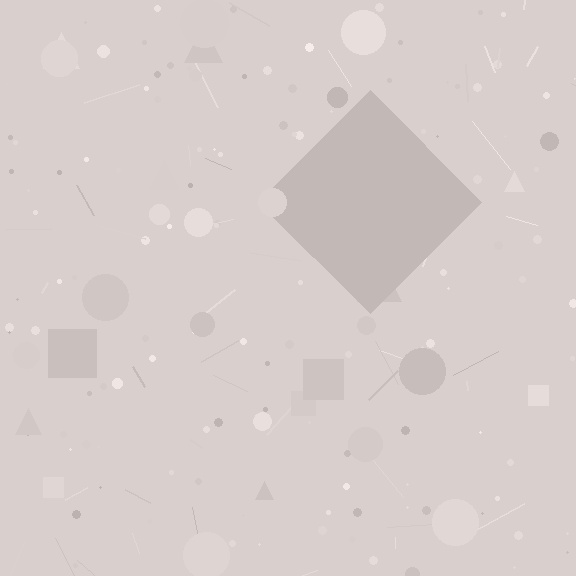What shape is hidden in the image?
A diamond is hidden in the image.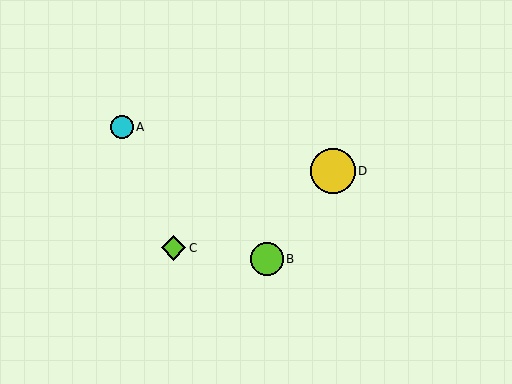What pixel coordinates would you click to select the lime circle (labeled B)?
Click at (267, 259) to select the lime circle B.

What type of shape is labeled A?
Shape A is a cyan circle.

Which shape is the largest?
The yellow circle (labeled D) is the largest.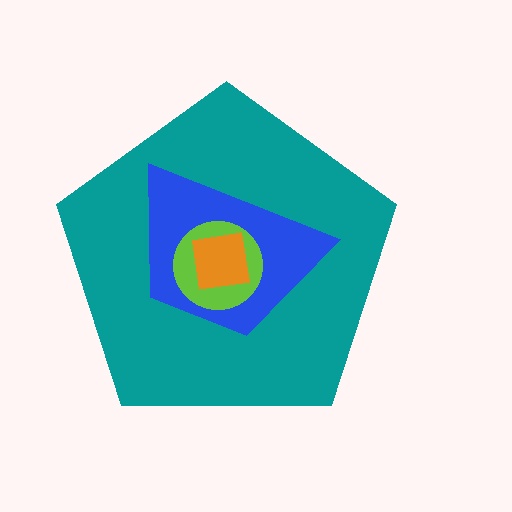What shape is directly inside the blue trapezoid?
The lime circle.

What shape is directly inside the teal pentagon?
The blue trapezoid.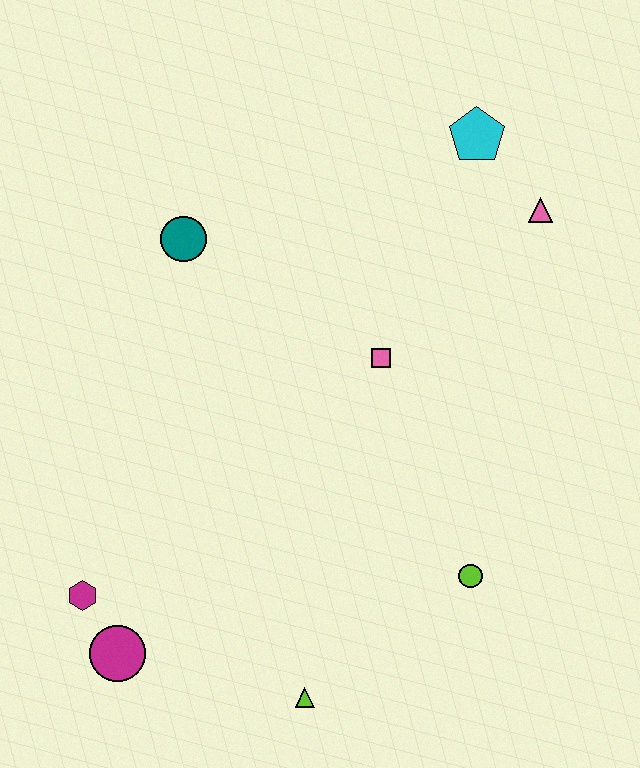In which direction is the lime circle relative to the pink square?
The lime circle is below the pink square.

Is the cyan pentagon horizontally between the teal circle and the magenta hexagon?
No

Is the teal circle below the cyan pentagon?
Yes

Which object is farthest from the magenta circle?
The cyan pentagon is farthest from the magenta circle.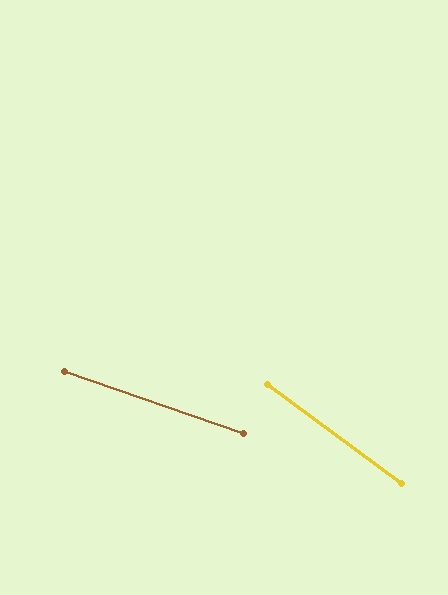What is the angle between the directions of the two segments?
Approximately 17 degrees.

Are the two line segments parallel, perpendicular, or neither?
Neither parallel nor perpendicular — they differ by about 17°.